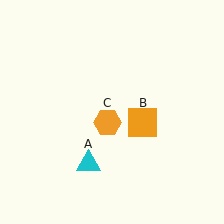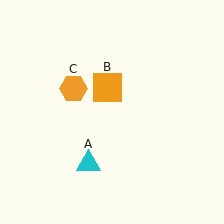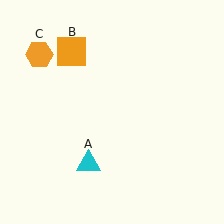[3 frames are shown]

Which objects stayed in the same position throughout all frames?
Cyan triangle (object A) remained stationary.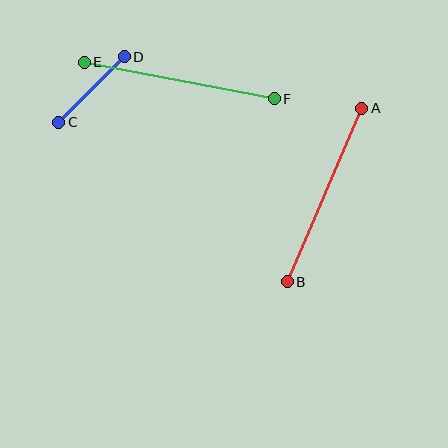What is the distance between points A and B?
The distance is approximately 189 pixels.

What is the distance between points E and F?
The distance is approximately 193 pixels.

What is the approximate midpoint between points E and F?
The midpoint is at approximately (179, 81) pixels.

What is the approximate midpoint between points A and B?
The midpoint is at approximately (325, 195) pixels.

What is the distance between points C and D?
The distance is approximately 92 pixels.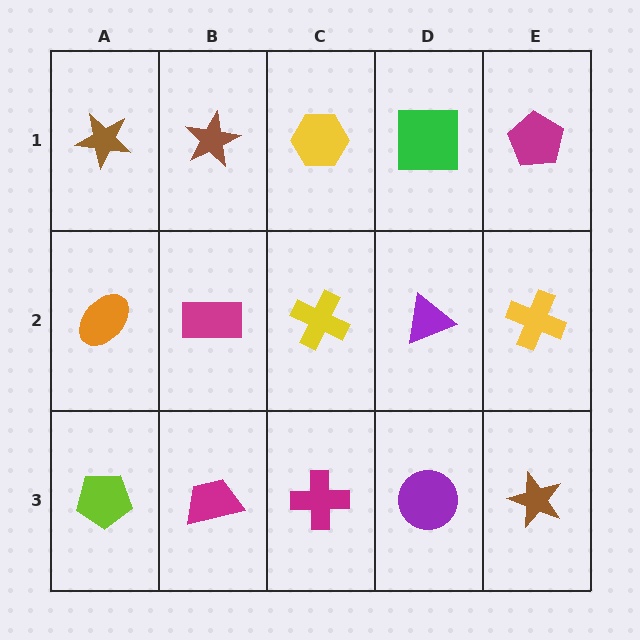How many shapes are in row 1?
5 shapes.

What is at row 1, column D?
A green square.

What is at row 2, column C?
A yellow cross.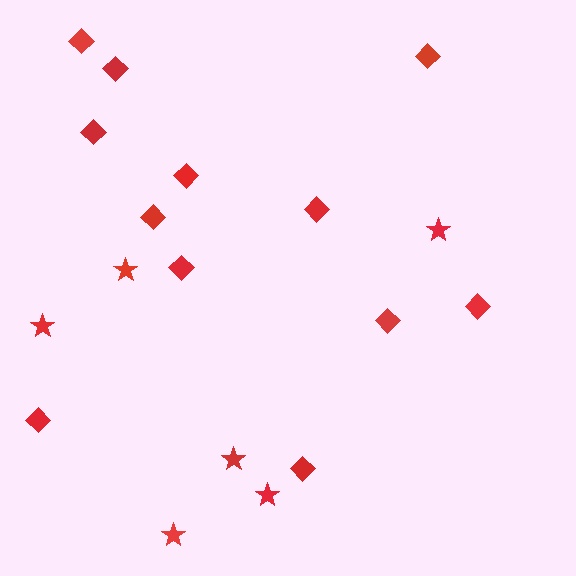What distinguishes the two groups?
There are 2 groups: one group of diamonds (12) and one group of stars (6).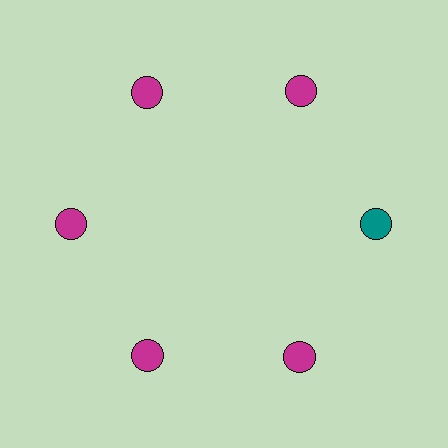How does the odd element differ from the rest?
It has a different color: teal instead of magenta.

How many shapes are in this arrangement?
There are 6 shapes arranged in a ring pattern.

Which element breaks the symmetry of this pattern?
The teal circle at roughly the 3 o'clock position breaks the symmetry. All other shapes are magenta circles.